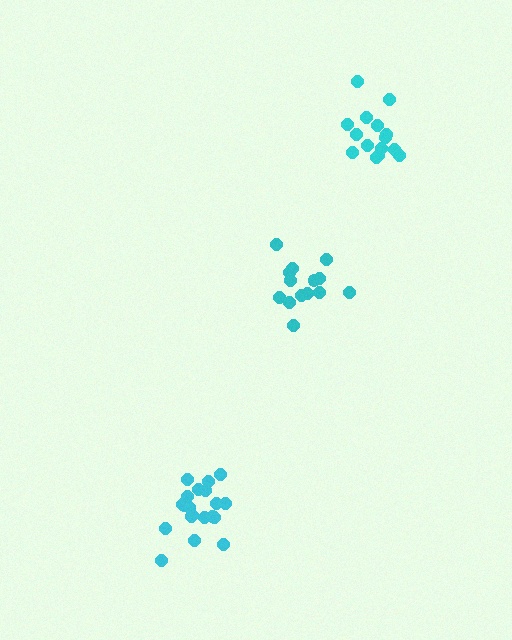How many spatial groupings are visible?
There are 3 spatial groupings.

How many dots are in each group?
Group 1: 14 dots, Group 2: 20 dots, Group 3: 15 dots (49 total).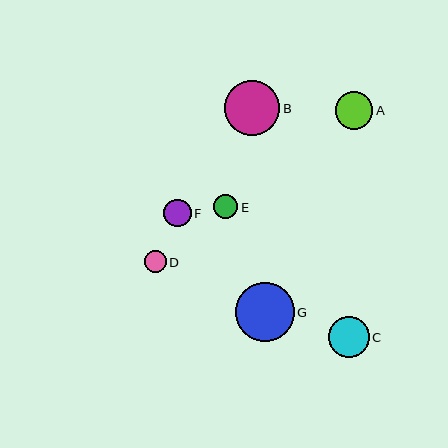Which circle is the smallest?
Circle D is the smallest with a size of approximately 22 pixels.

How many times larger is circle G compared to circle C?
Circle G is approximately 1.4 times the size of circle C.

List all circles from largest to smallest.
From largest to smallest: G, B, C, A, F, E, D.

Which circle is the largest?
Circle G is the largest with a size of approximately 59 pixels.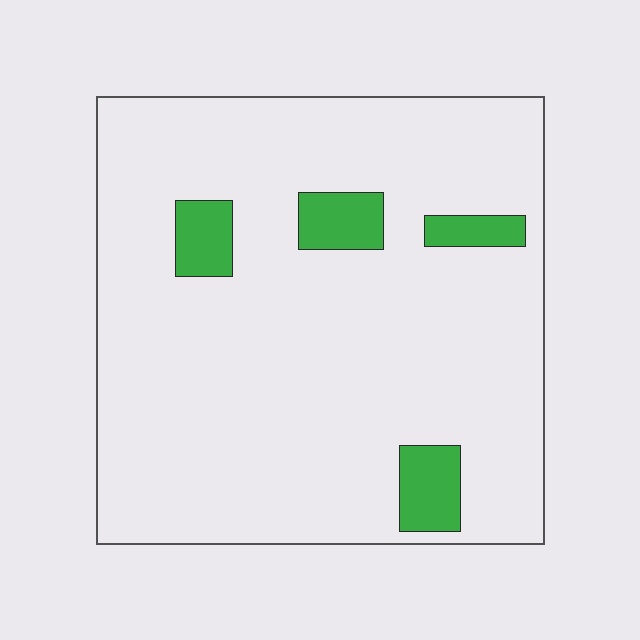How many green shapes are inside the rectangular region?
4.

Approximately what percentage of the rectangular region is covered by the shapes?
Approximately 10%.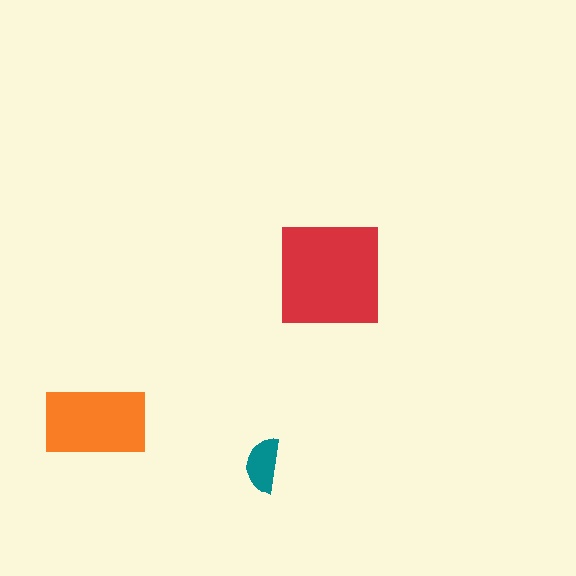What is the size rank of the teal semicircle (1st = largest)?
3rd.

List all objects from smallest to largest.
The teal semicircle, the orange rectangle, the red square.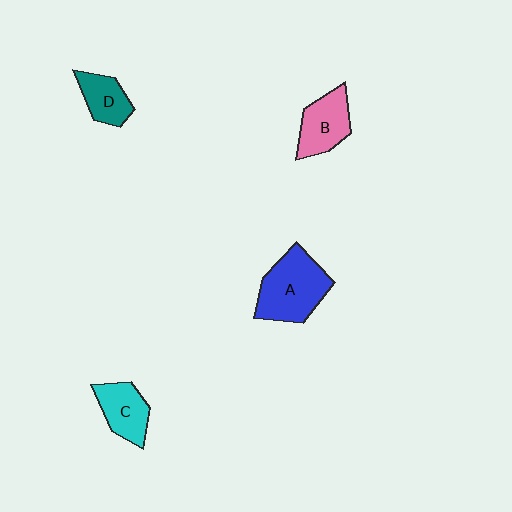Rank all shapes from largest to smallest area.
From largest to smallest: A (blue), B (pink), C (cyan), D (teal).